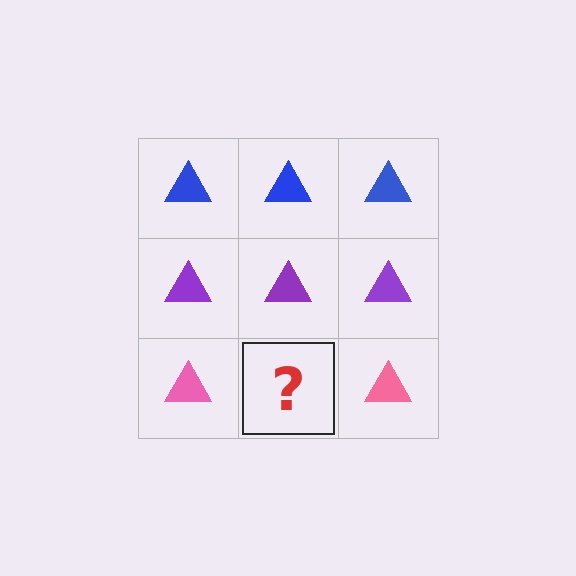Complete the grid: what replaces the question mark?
The question mark should be replaced with a pink triangle.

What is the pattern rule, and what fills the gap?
The rule is that each row has a consistent color. The gap should be filled with a pink triangle.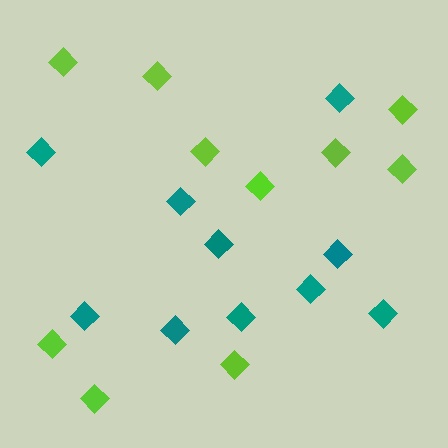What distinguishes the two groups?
There are 2 groups: one group of teal diamonds (10) and one group of lime diamonds (10).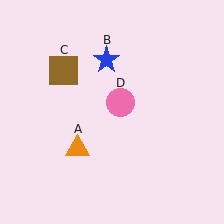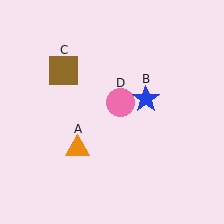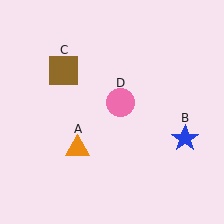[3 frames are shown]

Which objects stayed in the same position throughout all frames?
Orange triangle (object A) and brown square (object C) and pink circle (object D) remained stationary.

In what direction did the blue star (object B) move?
The blue star (object B) moved down and to the right.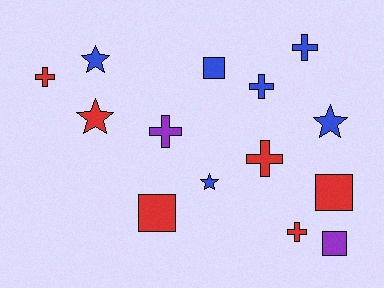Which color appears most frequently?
Blue, with 6 objects.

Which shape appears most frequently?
Cross, with 6 objects.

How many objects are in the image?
There are 14 objects.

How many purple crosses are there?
There is 1 purple cross.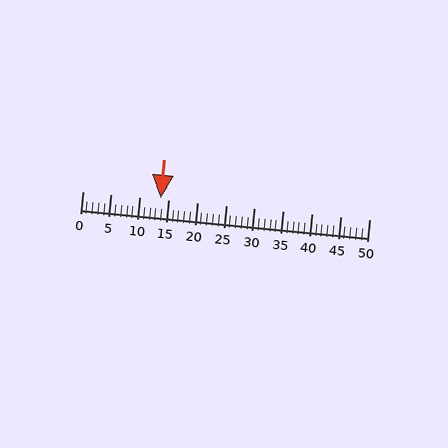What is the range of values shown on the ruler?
The ruler shows values from 0 to 50.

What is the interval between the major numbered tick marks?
The major tick marks are spaced 5 units apart.